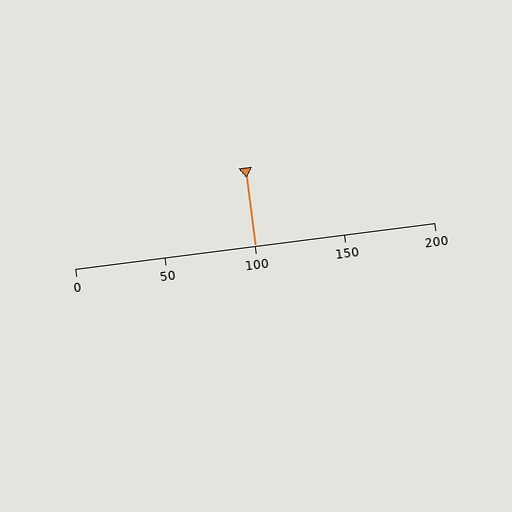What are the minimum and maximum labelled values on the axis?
The axis runs from 0 to 200.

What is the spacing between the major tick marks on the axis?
The major ticks are spaced 50 apart.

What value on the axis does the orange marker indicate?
The marker indicates approximately 100.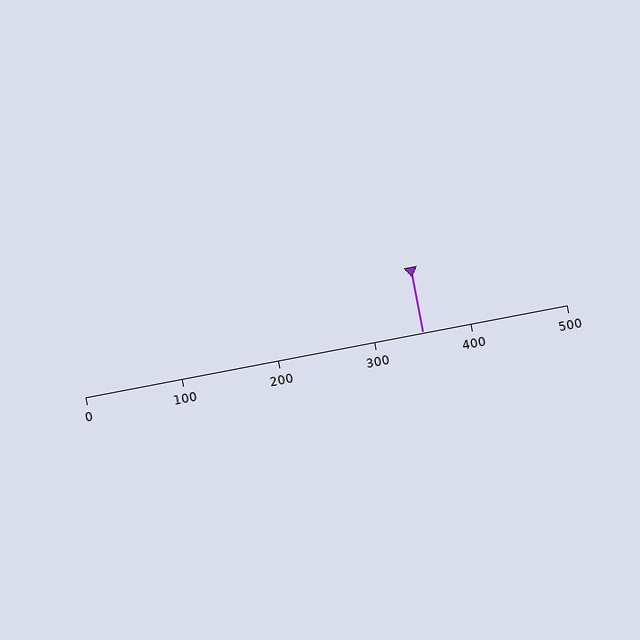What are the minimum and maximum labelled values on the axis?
The axis runs from 0 to 500.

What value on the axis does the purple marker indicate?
The marker indicates approximately 350.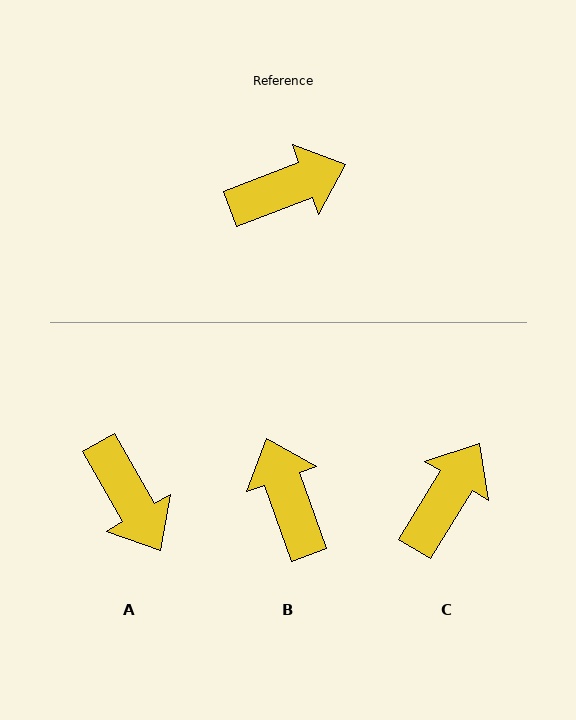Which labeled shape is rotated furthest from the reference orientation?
B, about 89 degrees away.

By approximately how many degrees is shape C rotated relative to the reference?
Approximately 37 degrees counter-clockwise.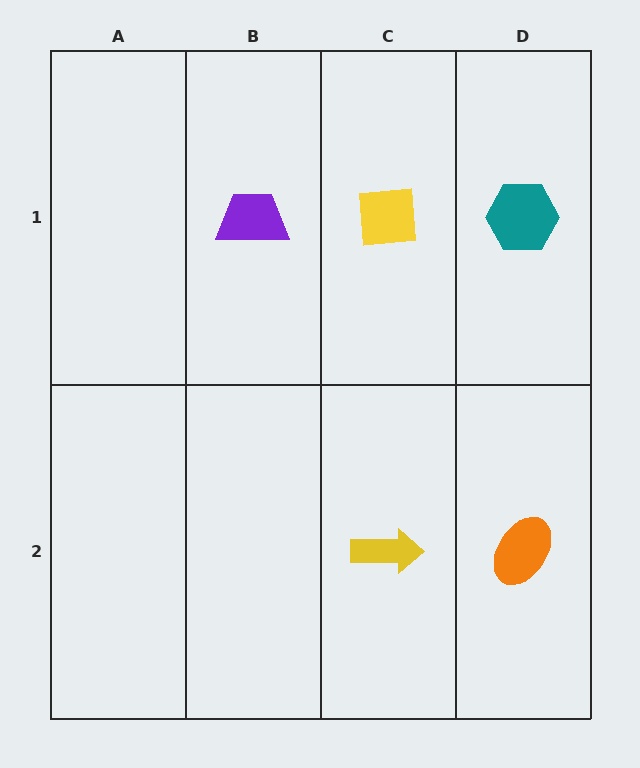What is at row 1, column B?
A purple trapezoid.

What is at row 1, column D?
A teal hexagon.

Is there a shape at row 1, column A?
No, that cell is empty.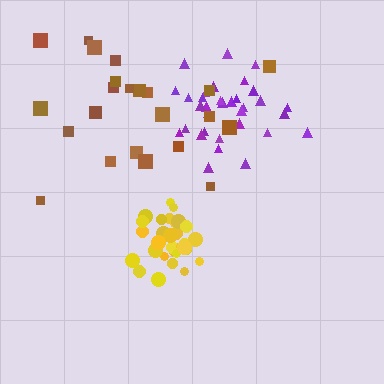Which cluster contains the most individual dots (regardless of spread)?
Purple (33).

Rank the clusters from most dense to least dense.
yellow, purple, brown.